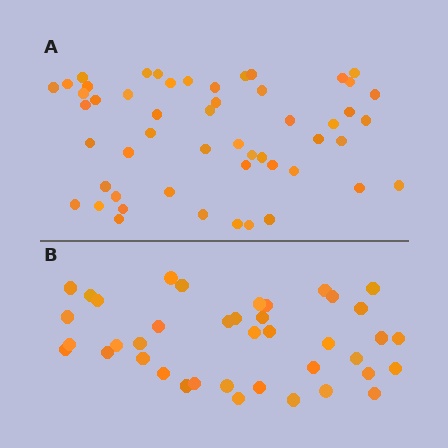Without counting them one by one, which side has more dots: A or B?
Region A (the top region) has more dots.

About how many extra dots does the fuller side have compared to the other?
Region A has roughly 12 or so more dots than region B.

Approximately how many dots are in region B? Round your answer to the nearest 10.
About 40 dots.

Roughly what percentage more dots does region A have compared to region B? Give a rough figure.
About 30% more.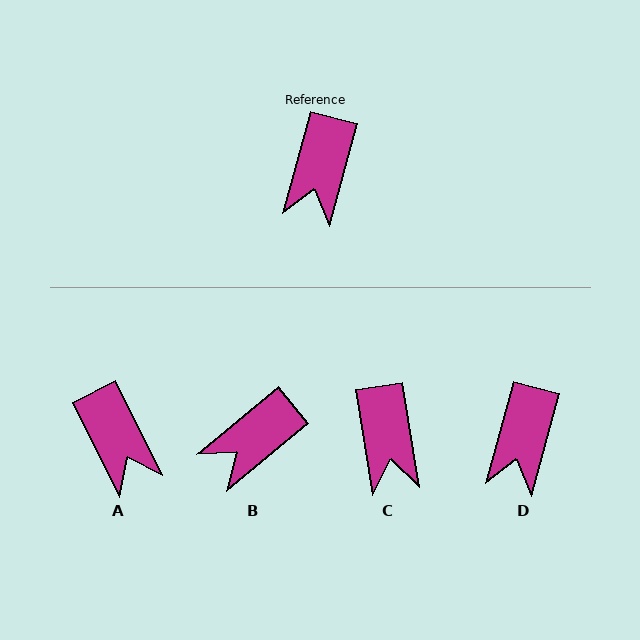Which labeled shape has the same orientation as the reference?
D.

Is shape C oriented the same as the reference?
No, it is off by about 24 degrees.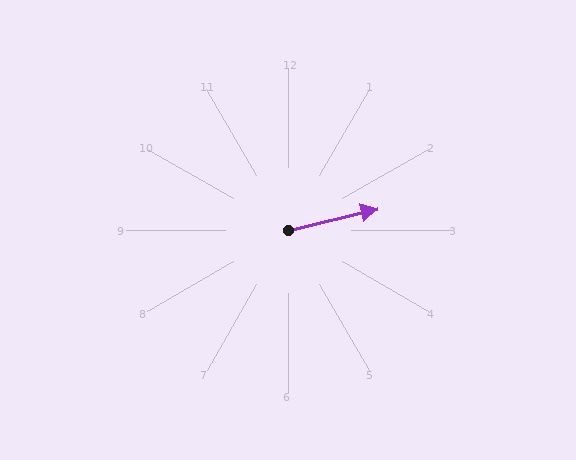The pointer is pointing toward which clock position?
Roughly 3 o'clock.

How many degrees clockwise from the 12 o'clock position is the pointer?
Approximately 76 degrees.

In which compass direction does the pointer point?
East.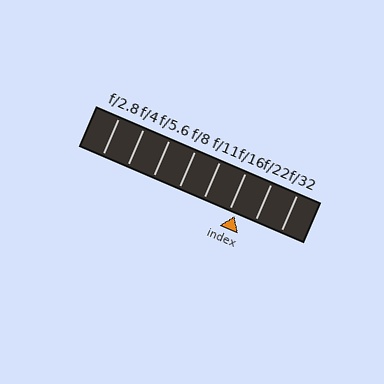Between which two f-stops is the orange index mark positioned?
The index mark is between f/16 and f/22.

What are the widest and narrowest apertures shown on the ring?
The widest aperture shown is f/2.8 and the narrowest is f/32.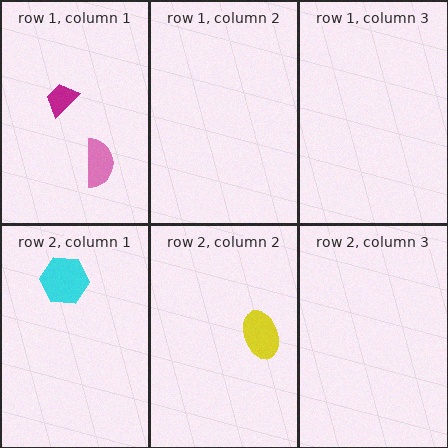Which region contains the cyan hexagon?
The row 2, column 1 region.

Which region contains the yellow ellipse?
The row 2, column 2 region.